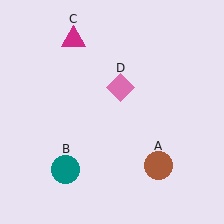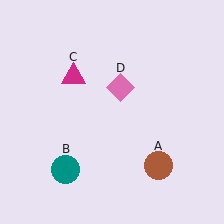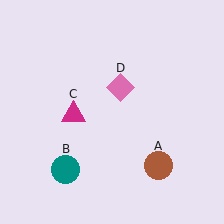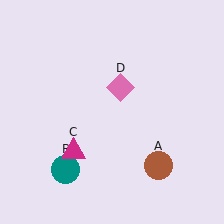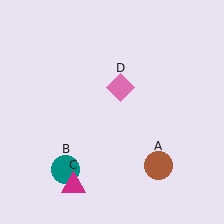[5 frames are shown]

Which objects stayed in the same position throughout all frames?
Brown circle (object A) and teal circle (object B) and pink diamond (object D) remained stationary.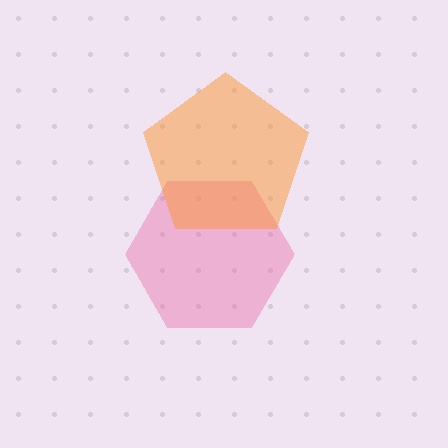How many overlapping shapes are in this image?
There are 2 overlapping shapes in the image.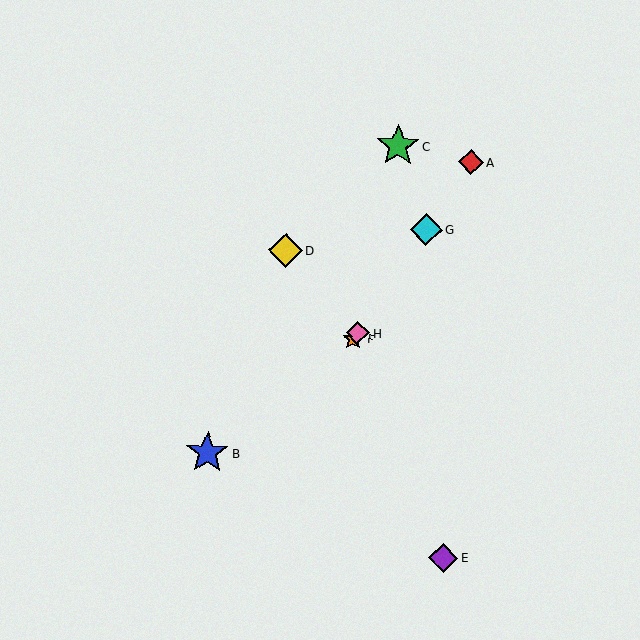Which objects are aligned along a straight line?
Objects A, F, G, H are aligned along a straight line.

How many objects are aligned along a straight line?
4 objects (A, F, G, H) are aligned along a straight line.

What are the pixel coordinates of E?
Object E is at (443, 558).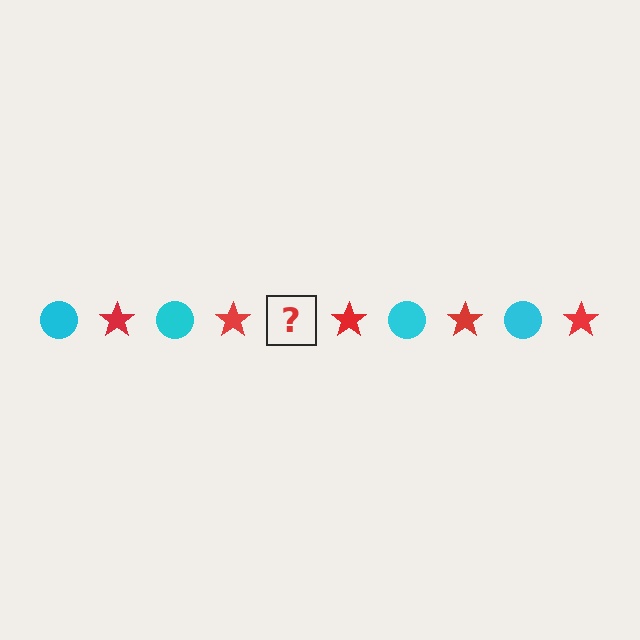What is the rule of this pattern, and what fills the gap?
The rule is that the pattern alternates between cyan circle and red star. The gap should be filled with a cyan circle.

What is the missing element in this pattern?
The missing element is a cyan circle.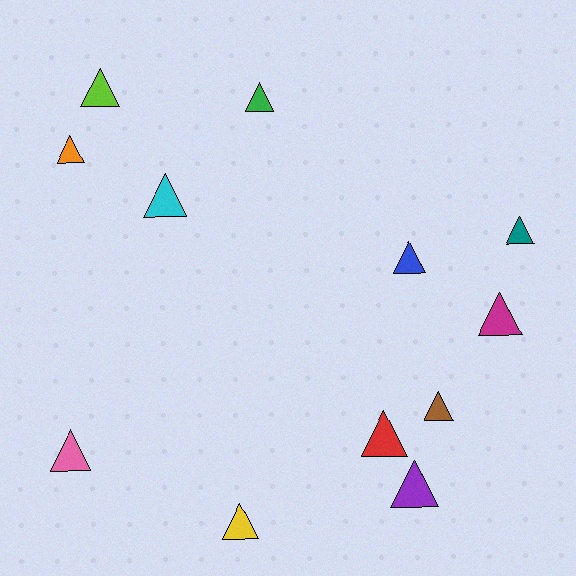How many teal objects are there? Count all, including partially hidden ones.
There is 1 teal object.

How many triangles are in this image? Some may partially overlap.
There are 12 triangles.